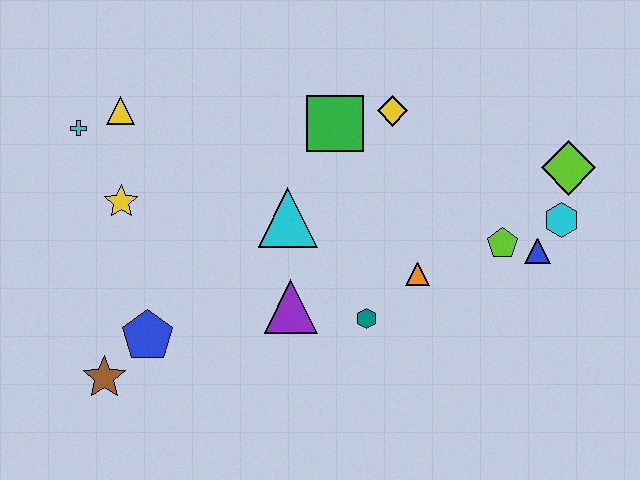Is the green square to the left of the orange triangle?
Yes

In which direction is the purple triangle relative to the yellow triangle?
The purple triangle is below the yellow triangle.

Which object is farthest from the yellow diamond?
The brown star is farthest from the yellow diamond.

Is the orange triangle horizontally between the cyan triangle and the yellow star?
No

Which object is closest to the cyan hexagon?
The blue triangle is closest to the cyan hexagon.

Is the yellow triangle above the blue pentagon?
Yes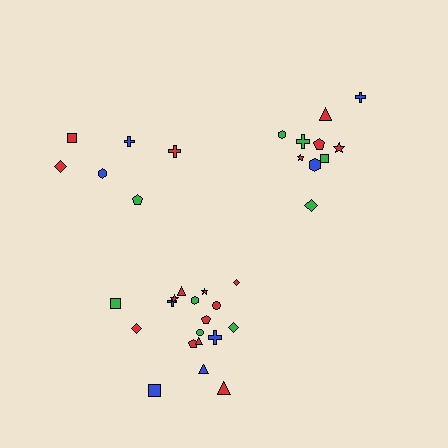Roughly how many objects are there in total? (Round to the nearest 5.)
Roughly 35 objects in total.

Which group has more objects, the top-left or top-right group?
The top-right group.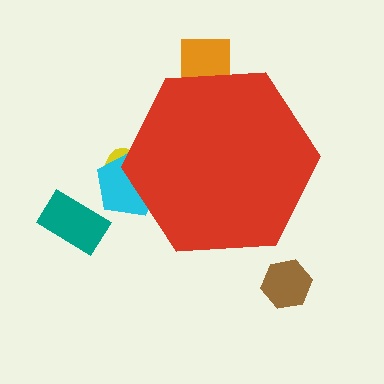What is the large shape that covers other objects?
A red hexagon.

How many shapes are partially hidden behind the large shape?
3 shapes are partially hidden.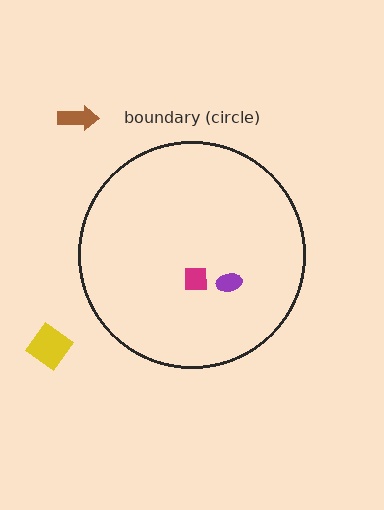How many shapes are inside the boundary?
2 inside, 2 outside.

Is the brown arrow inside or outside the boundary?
Outside.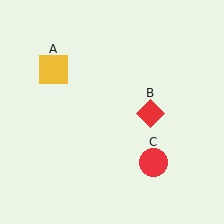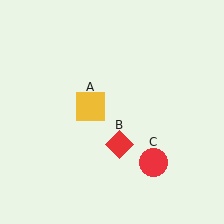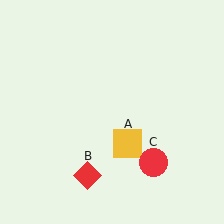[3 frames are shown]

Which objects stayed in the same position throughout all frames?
Red circle (object C) remained stationary.